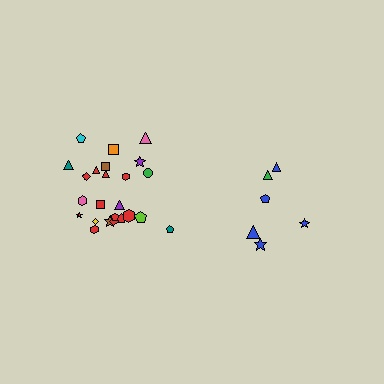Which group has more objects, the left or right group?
The left group.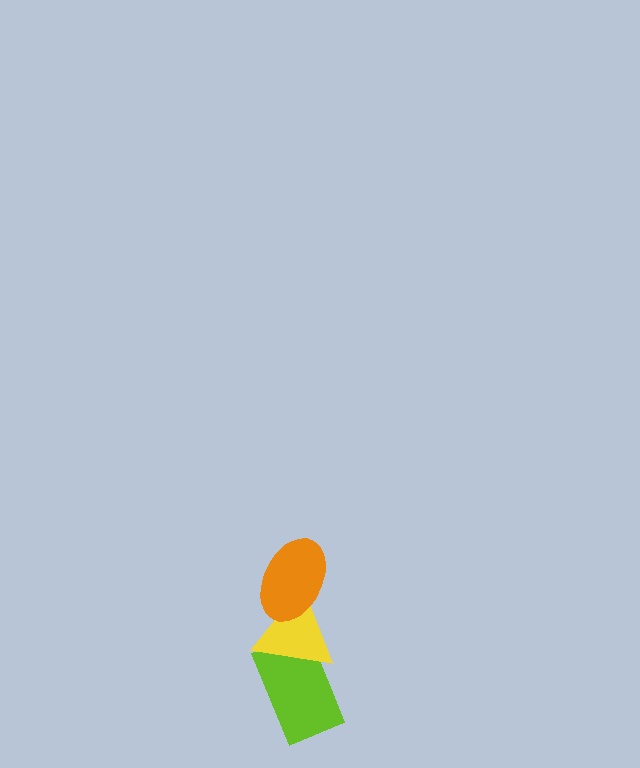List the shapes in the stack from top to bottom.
From top to bottom: the orange ellipse, the yellow triangle, the lime rectangle.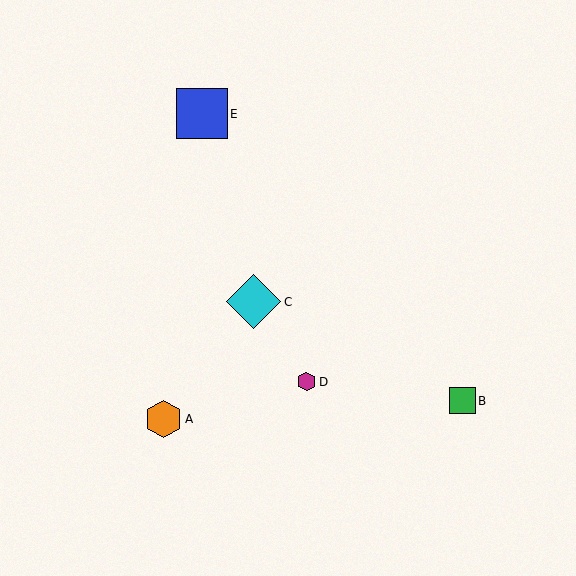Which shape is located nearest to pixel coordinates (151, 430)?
The orange hexagon (labeled A) at (163, 419) is nearest to that location.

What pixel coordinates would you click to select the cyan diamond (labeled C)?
Click at (254, 302) to select the cyan diamond C.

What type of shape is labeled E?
Shape E is a blue square.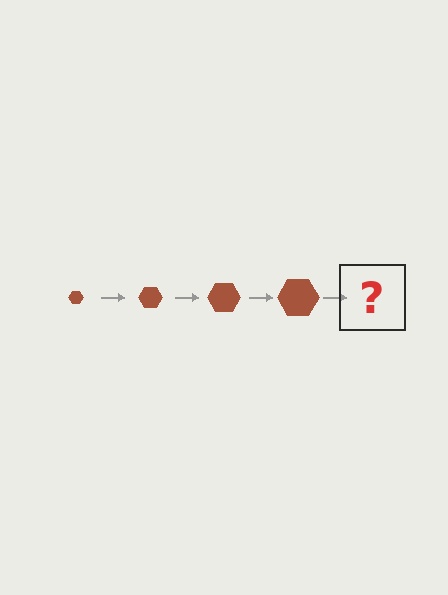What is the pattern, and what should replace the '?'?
The pattern is that the hexagon gets progressively larger each step. The '?' should be a brown hexagon, larger than the previous one.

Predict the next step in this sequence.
The next step is a brown hexagon, larger than the previous one.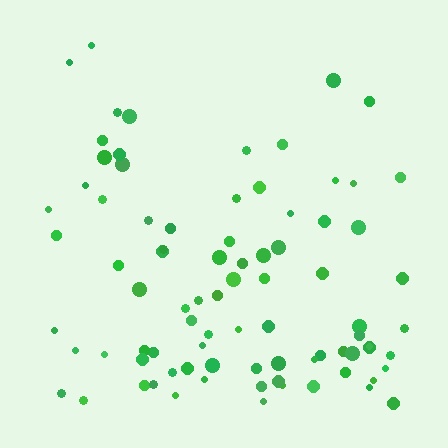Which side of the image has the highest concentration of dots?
The bottom.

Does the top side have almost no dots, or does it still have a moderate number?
Still a moderate number, just noticeably fewer than the bottom.